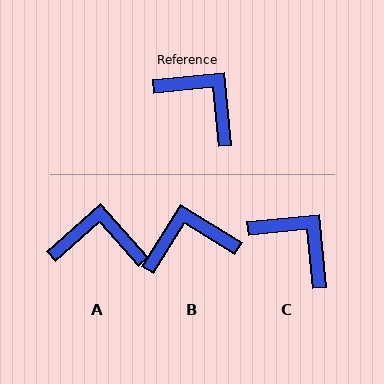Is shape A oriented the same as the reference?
No, it is off by about 36 degrees.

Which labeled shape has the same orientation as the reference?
C.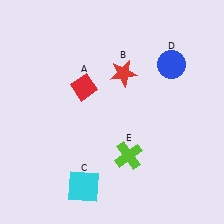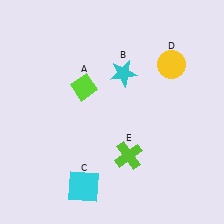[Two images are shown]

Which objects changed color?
A changed from red to lime. B changed from red to cyan. D changed from blue to yellow.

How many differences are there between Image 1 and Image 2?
There are 3 differences between the two images.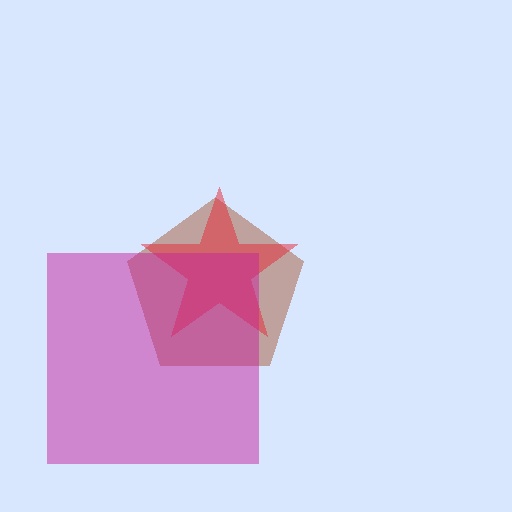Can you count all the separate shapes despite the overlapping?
Yes, there are 3 separate shapes.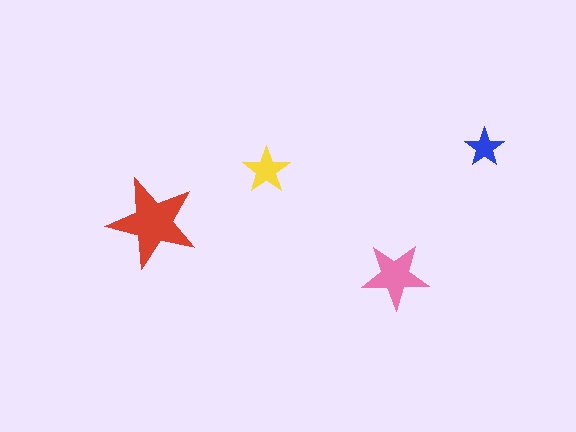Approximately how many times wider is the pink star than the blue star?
About 1.5 times wider.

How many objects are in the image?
There are 4 objects in the image.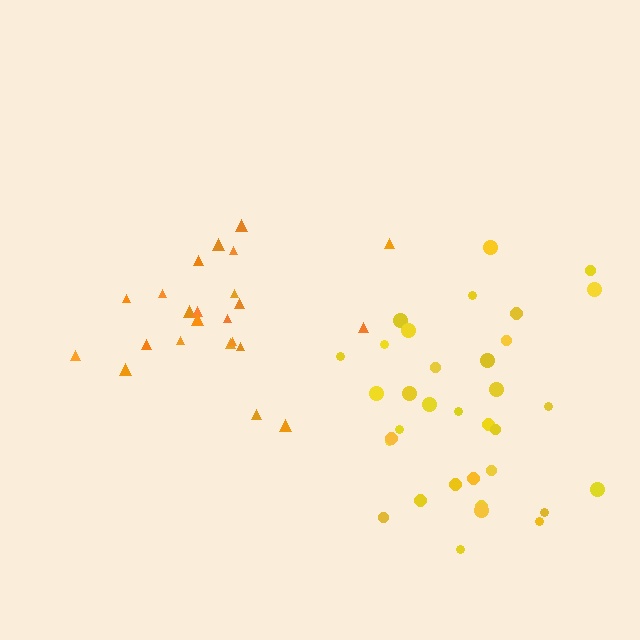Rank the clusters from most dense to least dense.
yellow, orange.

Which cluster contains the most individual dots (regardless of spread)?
Yellow (34).